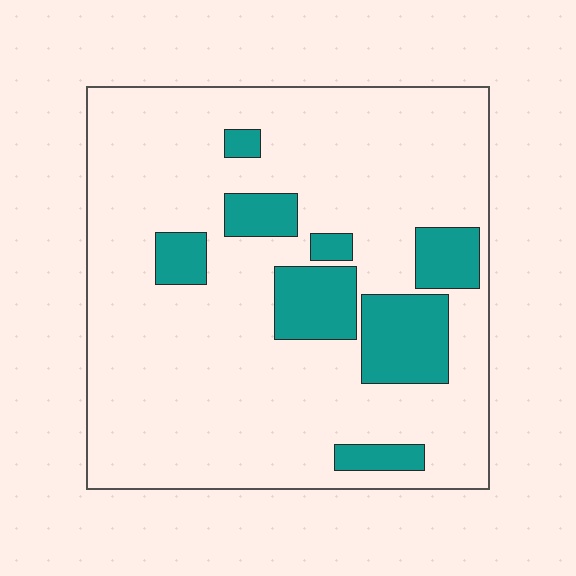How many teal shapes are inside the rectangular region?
8.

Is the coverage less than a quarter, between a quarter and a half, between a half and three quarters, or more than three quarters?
Less than a quarter.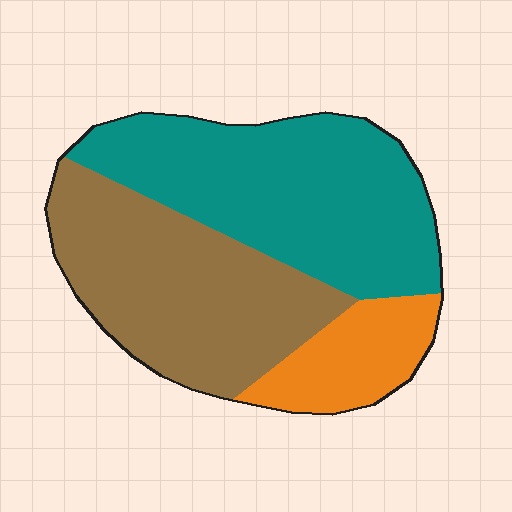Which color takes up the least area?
Orange, at roughly 15%.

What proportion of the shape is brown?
Brown takes up about two fifths (2/5) of the shape.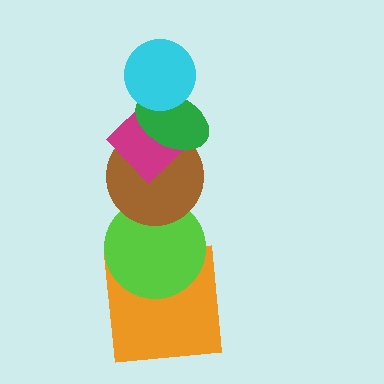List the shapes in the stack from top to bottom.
From top to bottom: the cyan circle, the green ellipse, the magenta diamond, the brown circle, the lime circle, the orange square.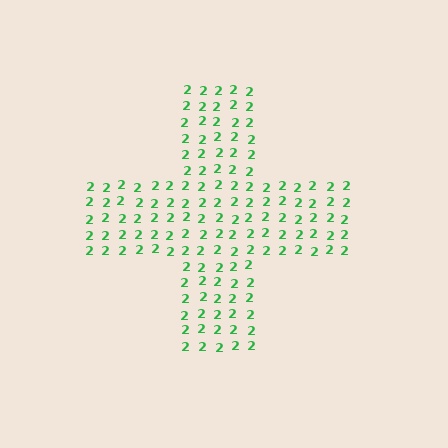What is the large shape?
The large shape is a cross.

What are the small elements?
The small elements are digit 2's.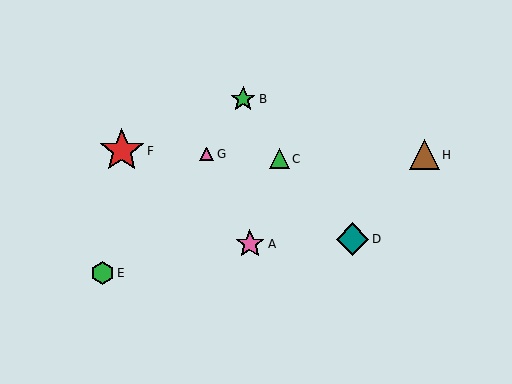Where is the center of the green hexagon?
The center of the green hexagon is at (103, 273).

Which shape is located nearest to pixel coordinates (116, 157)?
The red star (labeled F) at (122, 151) is nearest to that location.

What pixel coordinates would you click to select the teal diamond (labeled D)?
Click at (353, 239) to select the teal diamond D.